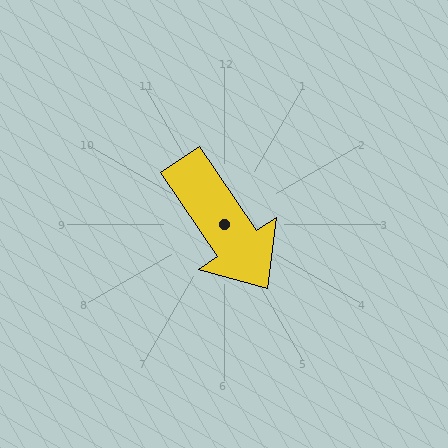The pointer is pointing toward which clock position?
Roughly 5 o'clock.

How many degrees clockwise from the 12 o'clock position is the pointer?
Approximately 146 degrees.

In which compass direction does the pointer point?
Southeast.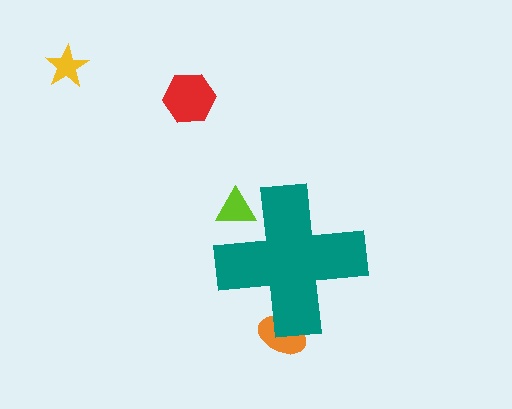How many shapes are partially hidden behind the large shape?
2 shapes are partially hidden.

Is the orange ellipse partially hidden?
Yes, the orange ellipse is partially hidden behind the teal cross.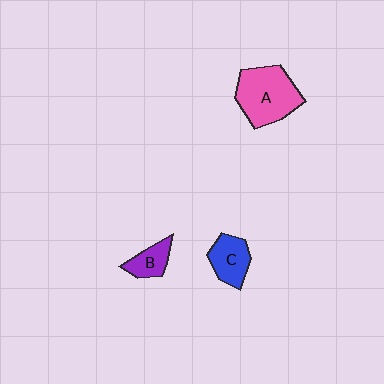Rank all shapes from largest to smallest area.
From largest to smallest: A (pink), C (blue), B (purple).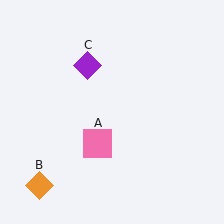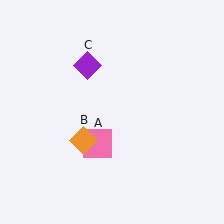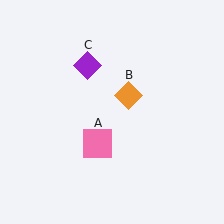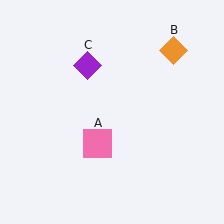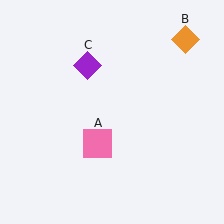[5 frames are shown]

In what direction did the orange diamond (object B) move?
The orange diamond (object B) moved up and to the right.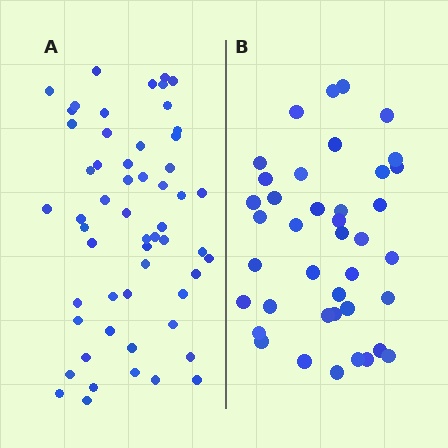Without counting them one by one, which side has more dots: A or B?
Region A (the left region) has more dots.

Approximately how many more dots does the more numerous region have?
Region A has approximately 15 more dots than region B.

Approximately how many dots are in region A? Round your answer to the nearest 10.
About 60 dots. (The exact count is 56, which rounds to 60.)